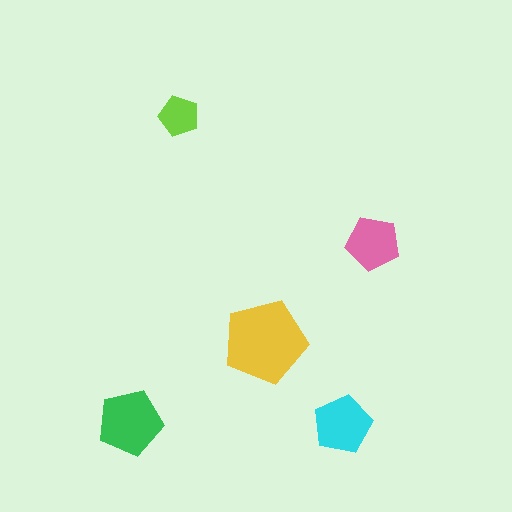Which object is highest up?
The lime pentagon is topmost.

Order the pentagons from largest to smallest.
the yellow one, the green one, the cyan one, the pink one, the lime one.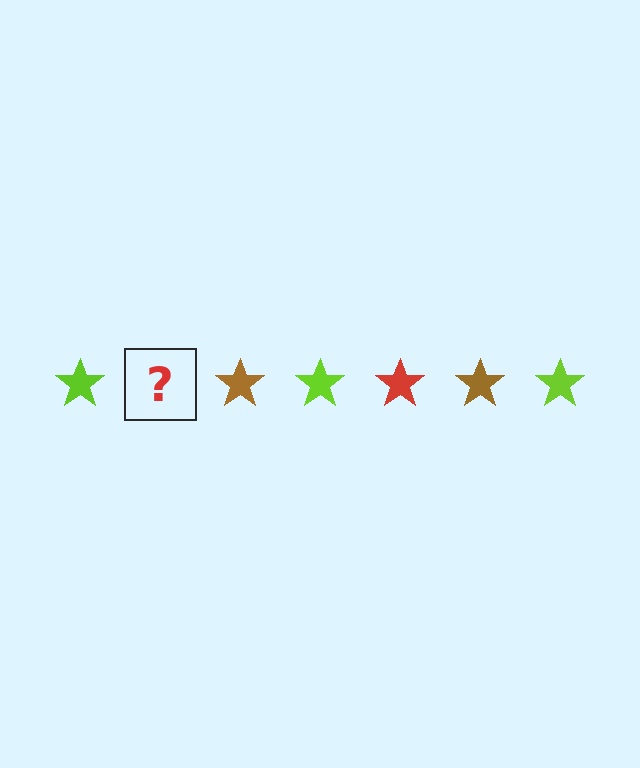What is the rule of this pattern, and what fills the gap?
The rule is that the pattern cycles through lime, red, brown stars. The gap should be filled with a red star.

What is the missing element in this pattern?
The missing element is a red star.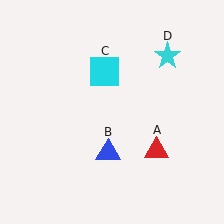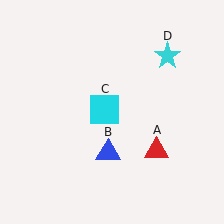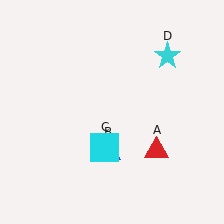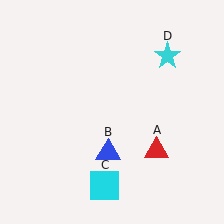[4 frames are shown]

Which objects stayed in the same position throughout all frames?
Red triangle (object A) and blue triangle (object B) and cyan star (object D) remained stationary.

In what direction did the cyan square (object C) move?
The cyan square (object C) moved down.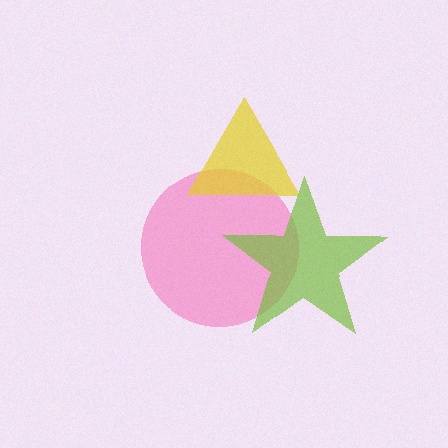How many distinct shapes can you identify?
There are 3 distinct shapes: a pink circle, a yellow triangle, a lime star.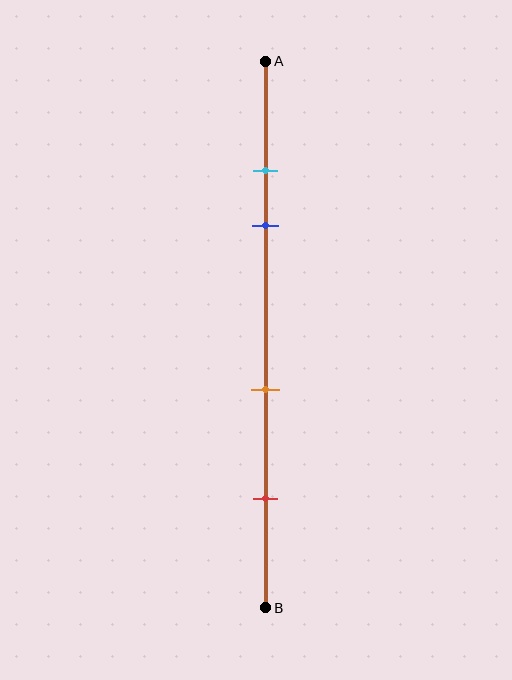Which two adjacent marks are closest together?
The cyan and blue marks are the closest adjacent pair.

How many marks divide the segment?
There are 4 marks dividing the segment.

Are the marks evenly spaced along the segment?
No, the marks are not evenly spaced.